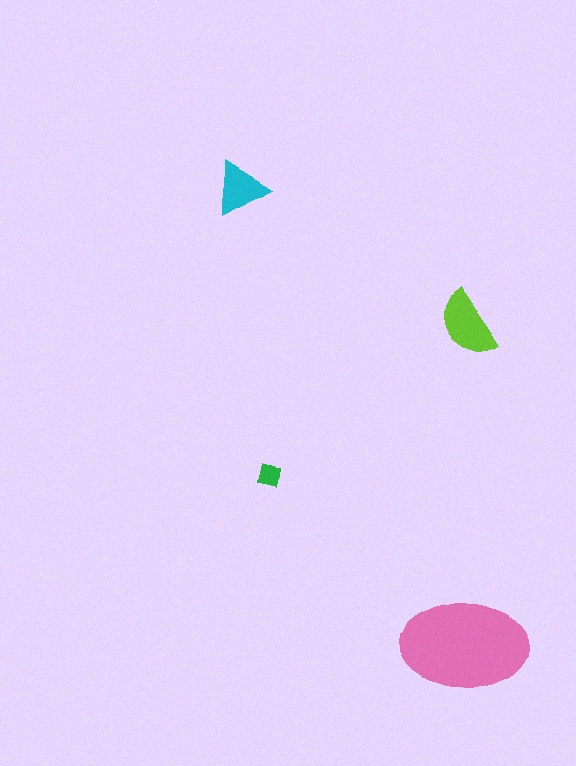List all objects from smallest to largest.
The green square, the cyan triangle, the lime semicircle, the pink ellipse.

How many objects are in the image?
There are 4 objects in the image.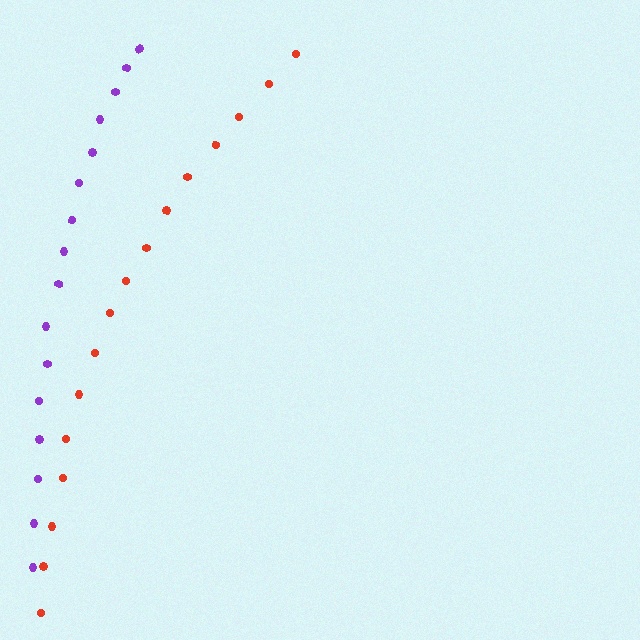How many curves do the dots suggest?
There are 2 distinct paths.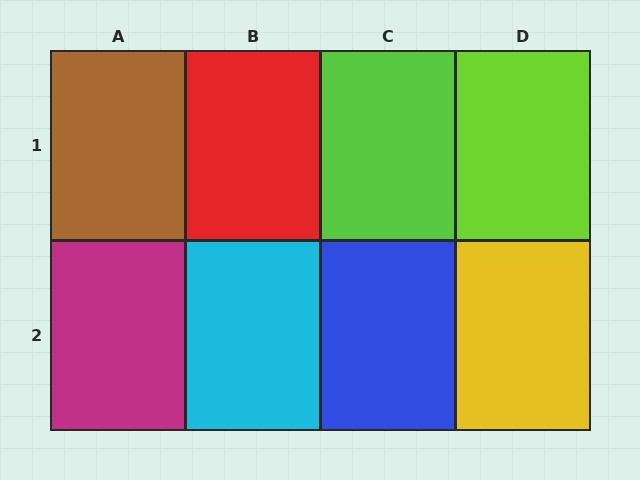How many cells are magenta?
1 cell is magenta.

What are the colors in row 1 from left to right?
Brown, red, lime, lime.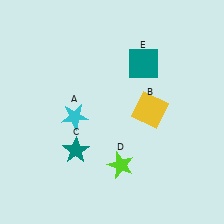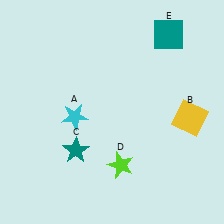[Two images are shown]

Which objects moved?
The objects that moved are: the yellow square (B), the teal square (E).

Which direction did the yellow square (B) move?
The yellow square (B) moved right.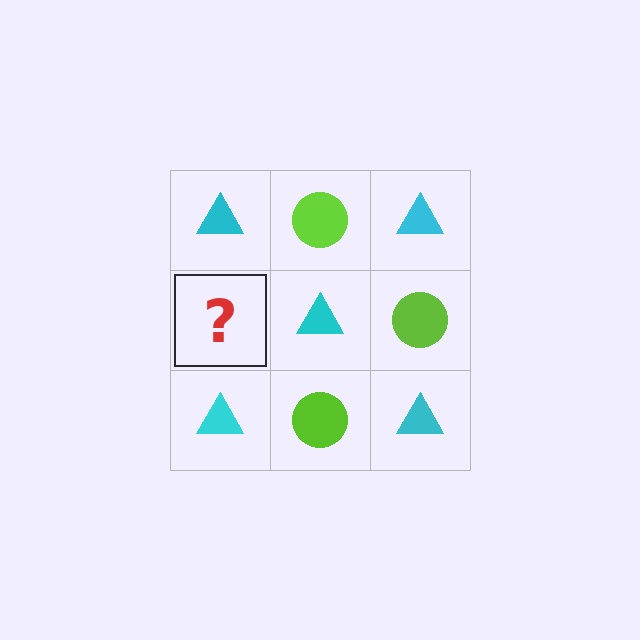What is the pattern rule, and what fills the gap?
The rule is that it alternates cyan triangle and lime circle in a checkerboard pattern. The gap should be filled with a lime circle.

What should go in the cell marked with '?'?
The missing cell should contain a lime circle.